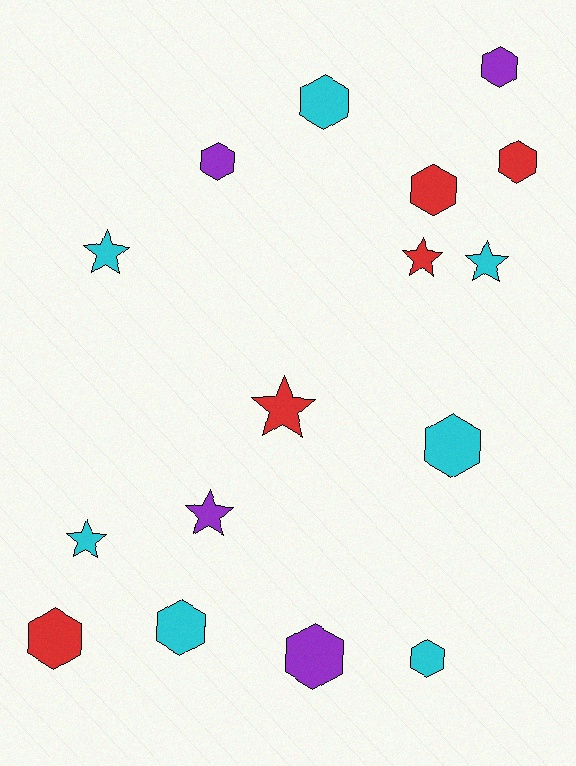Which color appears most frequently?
Cyan, with 7 objects.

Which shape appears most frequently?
Hexagon, with 10 objects.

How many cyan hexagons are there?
There are 4 cyan hexagons.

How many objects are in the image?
There are 16 objects.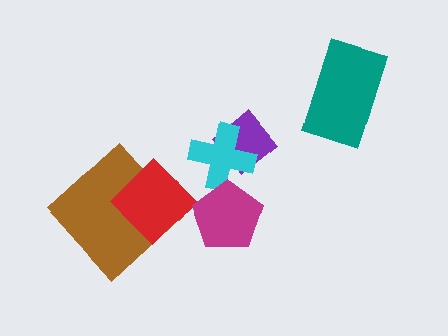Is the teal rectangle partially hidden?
No, no other shape covers it.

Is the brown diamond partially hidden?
Yes, it is partially covered by another shape.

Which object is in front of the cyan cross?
The magenta pentagon is in front of the cyan cross.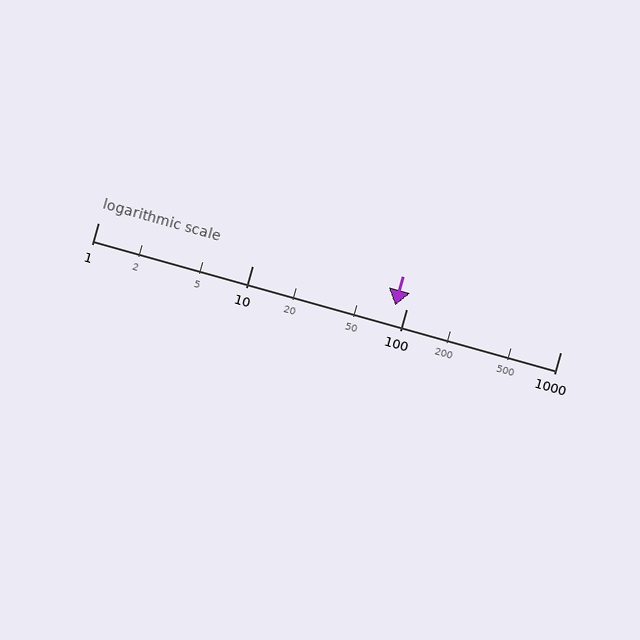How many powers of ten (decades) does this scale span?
The scale spans 3 decades, from 1 to 1000.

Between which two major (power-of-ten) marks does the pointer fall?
The pointer is between 10 and 100.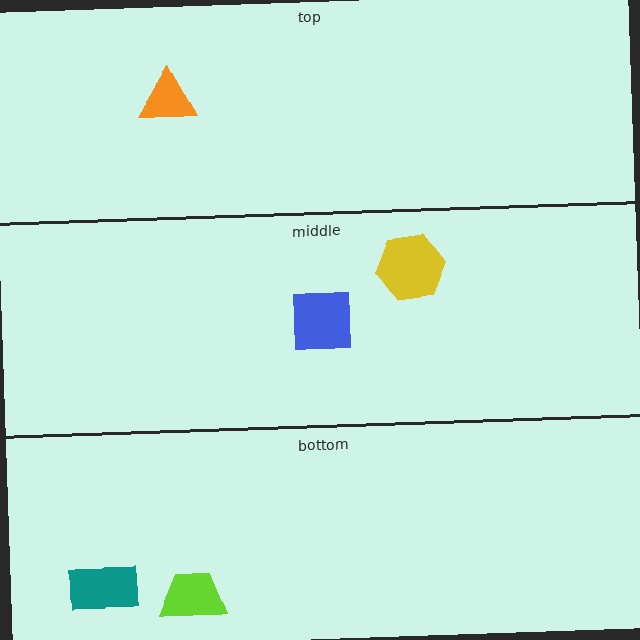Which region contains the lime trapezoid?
The bottom region.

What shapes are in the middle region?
The yellow hexagon, the blue square.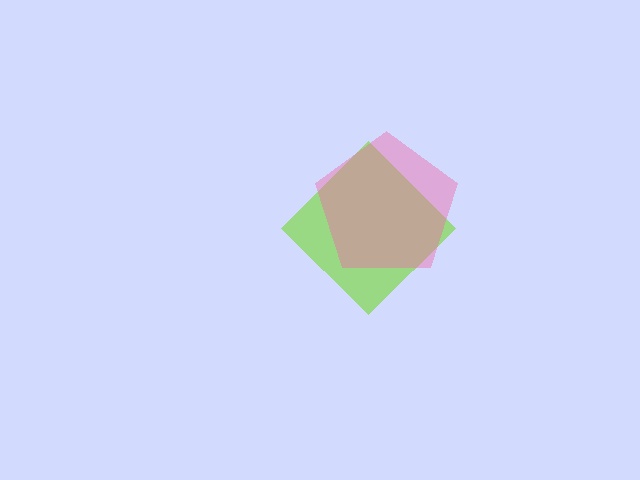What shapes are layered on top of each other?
The layered shapes are: a lime diamond, a pink pentagon.